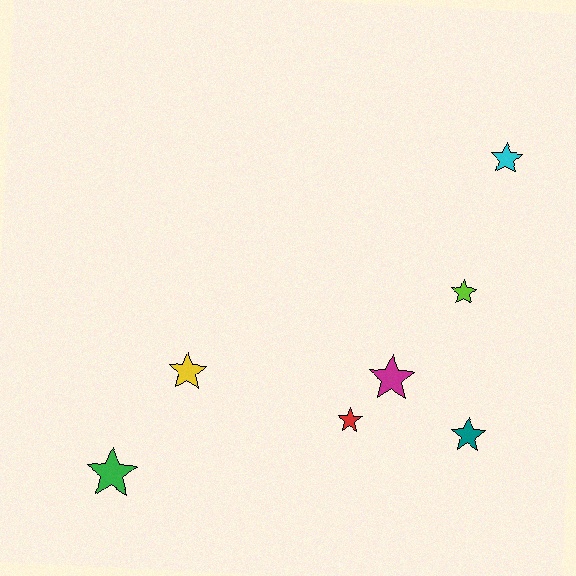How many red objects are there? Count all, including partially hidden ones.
There is 1 red object.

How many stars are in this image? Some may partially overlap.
There are 7 stars.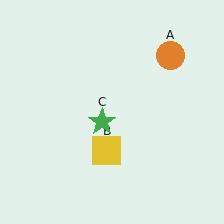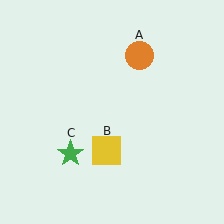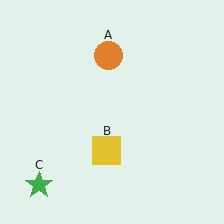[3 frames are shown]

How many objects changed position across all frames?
2 objects changed position: orange circle (object A), green star (object C).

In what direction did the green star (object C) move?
The green star (object C) moved down and to the left.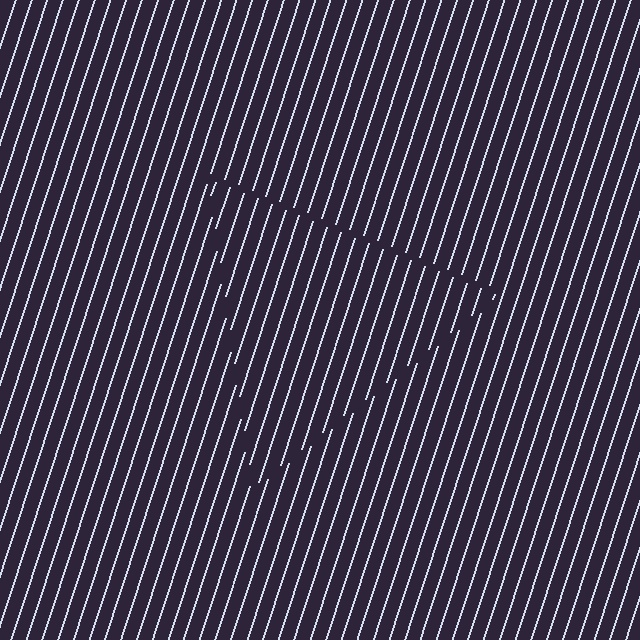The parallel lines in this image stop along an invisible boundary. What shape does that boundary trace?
An illusory triangle. The interior of the shape contains the same grating, shifted by half a period — the contour is defined by the phase discontinuity where line-ends from the inner and outer gratings abut.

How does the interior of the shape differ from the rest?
The interior of the shape contains the same grating, shifted by half a period — the contour is defined by the phase discontinuity where line-ends from the inner and outer gratings abut.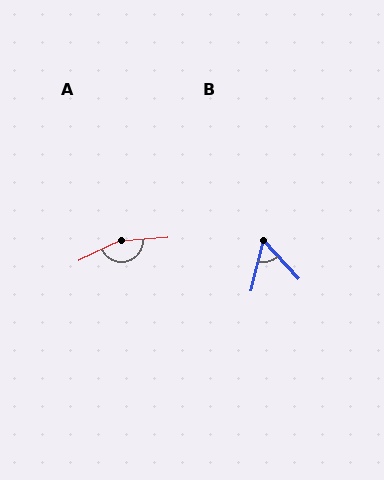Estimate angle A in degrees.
Approximately 159 degrees.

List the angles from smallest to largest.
B (57°), A (159°).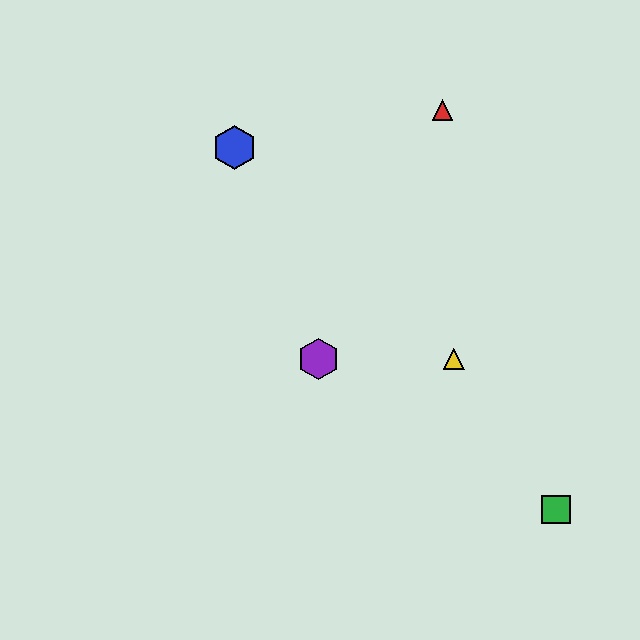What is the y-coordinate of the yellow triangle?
The yellow triangle is at y≈359.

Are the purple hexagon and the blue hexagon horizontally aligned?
No, the purple hexagon is at y≈359 and the blue hexagon is at y≈147.